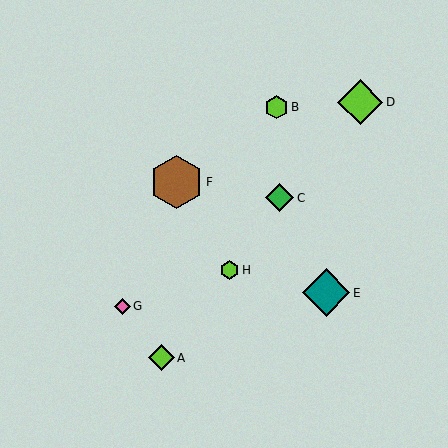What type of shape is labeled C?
Shape C is a green diamond.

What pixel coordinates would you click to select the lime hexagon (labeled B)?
Click at (276, 107) to select the lime hexagon B.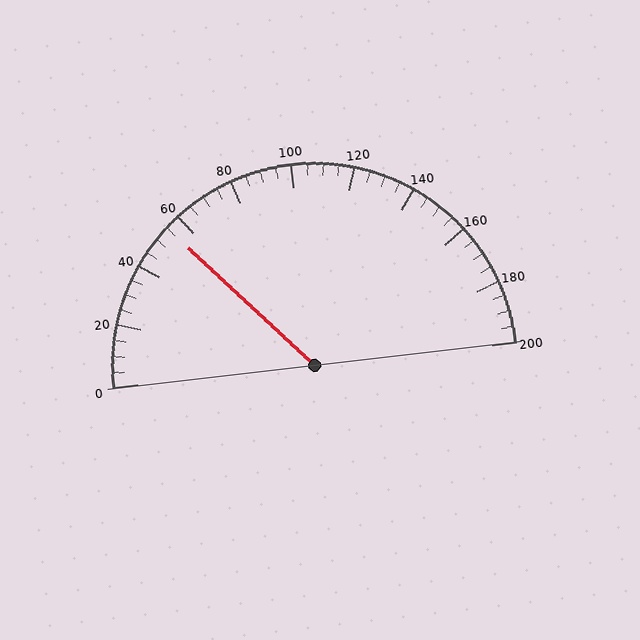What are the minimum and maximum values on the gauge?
The gauge ranges from 0 to 200.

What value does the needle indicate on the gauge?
The needle indicates approximately 55.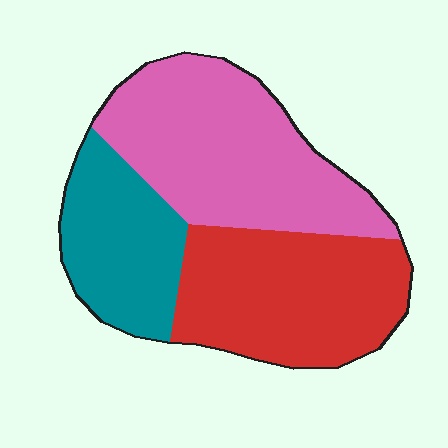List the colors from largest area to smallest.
From largest to smallest: pink, red, teal.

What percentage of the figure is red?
Red takes up about three eighths (3/8) of the figure.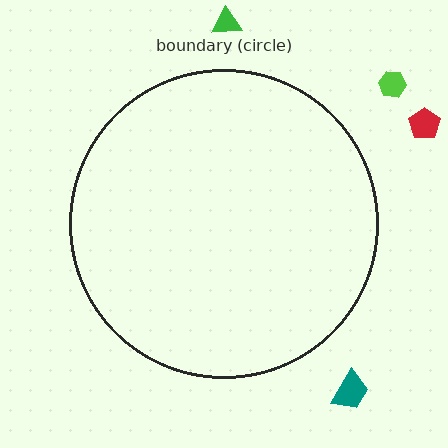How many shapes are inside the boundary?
0 inside, 4 outside.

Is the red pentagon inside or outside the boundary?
Outside.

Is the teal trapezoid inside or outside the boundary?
Outside.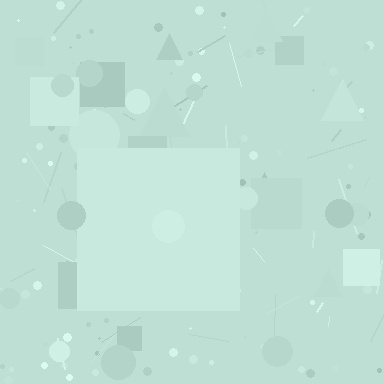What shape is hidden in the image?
A square is hidden in the image.